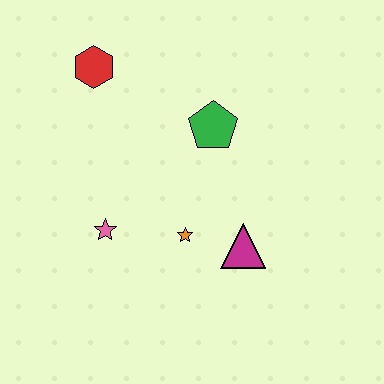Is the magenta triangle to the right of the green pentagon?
Yes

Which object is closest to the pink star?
The orange star is closest to the pink star.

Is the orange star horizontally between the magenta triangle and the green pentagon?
No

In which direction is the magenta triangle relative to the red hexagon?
The magenta triangle is below the red hexagon.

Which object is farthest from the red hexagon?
The magenta triangle is farthest from the red hexagon.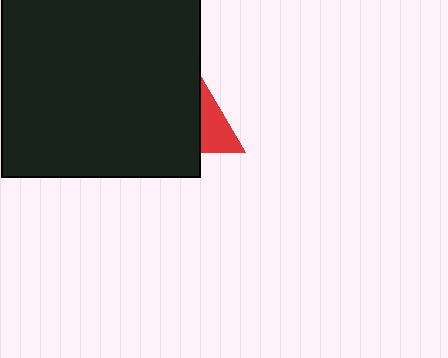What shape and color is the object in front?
The object in front is a black square.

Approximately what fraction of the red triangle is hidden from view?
Roughly 66% of the red triangle is hidden behind the black square.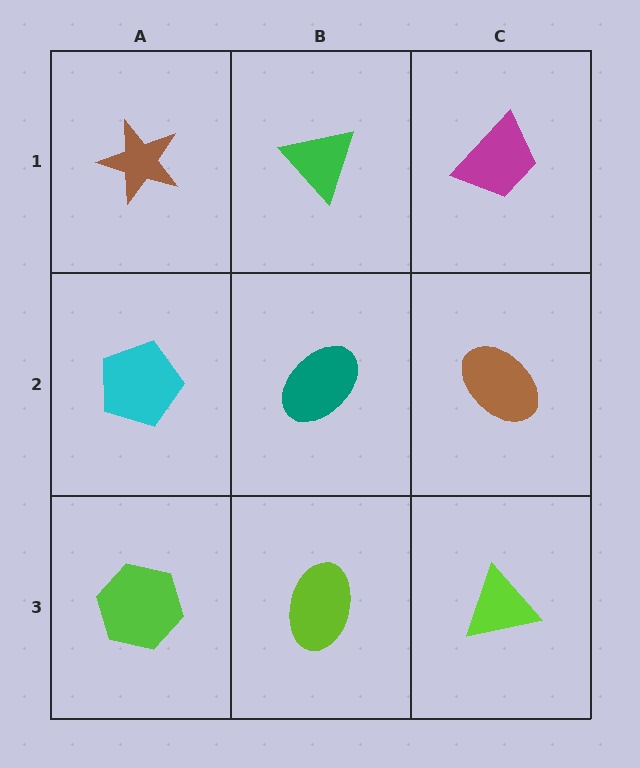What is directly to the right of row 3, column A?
A lime ellipse.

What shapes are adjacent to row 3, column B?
A teal ellipse (row 2, column B), a lime hexagon (row 3, column A), a lime triangle (row 3, column C).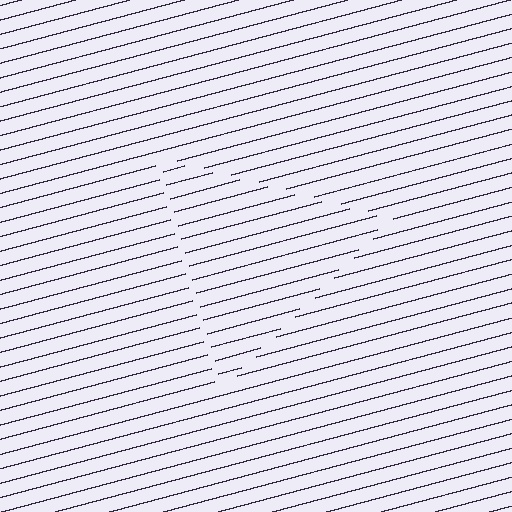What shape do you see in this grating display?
An illusory triangle. The interior of the shape contains the same grating, shifted by half a period — the contour is defined by the phase discontinuity where line-ends from the inner and outer gratings abut.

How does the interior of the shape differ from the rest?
The interior of the shape contains the same grating, shifted by half a period — the contour is defined by the phase discontinuity where line-ends from the inner and outer gratings abut.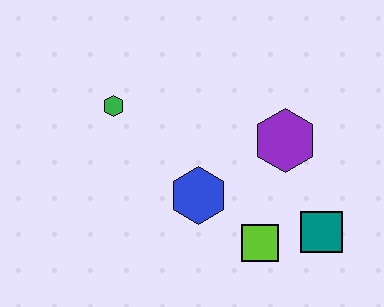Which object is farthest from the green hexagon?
The teal square is farthest from the green hexagon.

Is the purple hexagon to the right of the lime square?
Yes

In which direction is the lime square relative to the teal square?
The lime square is to the left of the teal square.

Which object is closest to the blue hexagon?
The lime square is closest to the blue hexagon.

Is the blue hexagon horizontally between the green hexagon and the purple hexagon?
Yes